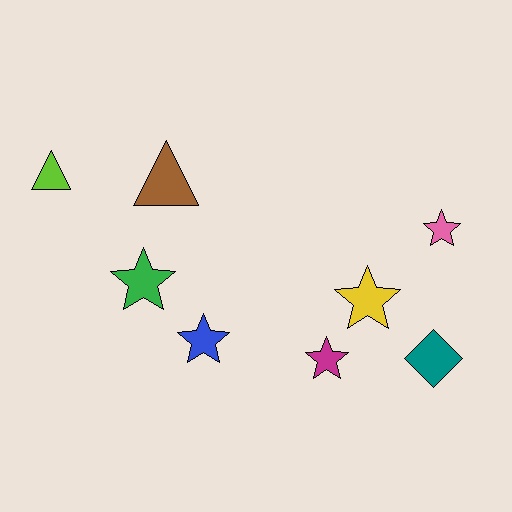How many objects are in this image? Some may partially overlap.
There are 8 objects.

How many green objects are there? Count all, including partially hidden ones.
There is 1 green object.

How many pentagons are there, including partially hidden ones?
There are no pentagons.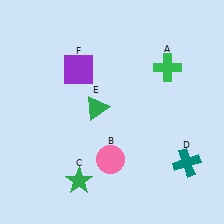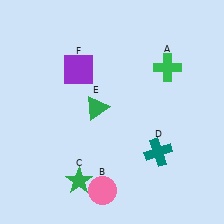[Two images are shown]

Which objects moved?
The objects that moved are: the pink circle (B), the teal cross (D).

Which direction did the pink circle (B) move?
The pink circle (B) moved down.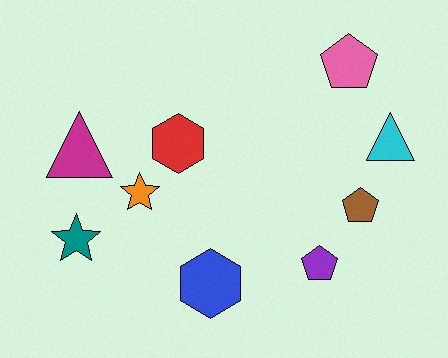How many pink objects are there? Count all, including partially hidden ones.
There is 1 pink object.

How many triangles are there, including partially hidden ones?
There are 2 triangles.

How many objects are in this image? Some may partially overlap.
There are 9 objects.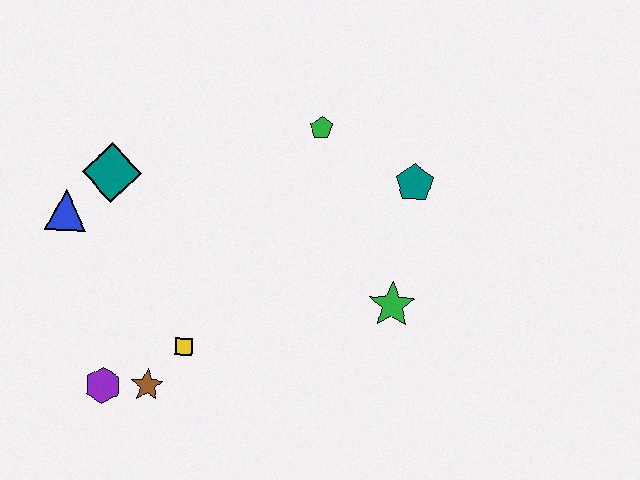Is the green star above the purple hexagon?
Yes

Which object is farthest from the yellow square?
The teal pentagon is farthest from the yellow square.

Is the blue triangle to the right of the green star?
No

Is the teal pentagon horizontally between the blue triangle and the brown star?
No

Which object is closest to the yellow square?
The brown star is closest to the yellow square.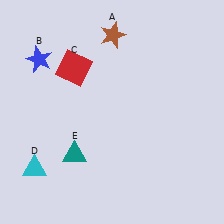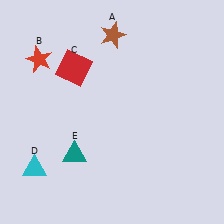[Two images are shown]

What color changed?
The star (B) changed from blue in Image 1 to red in Image 2.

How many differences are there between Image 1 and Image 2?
There is 1 difference between the two images.